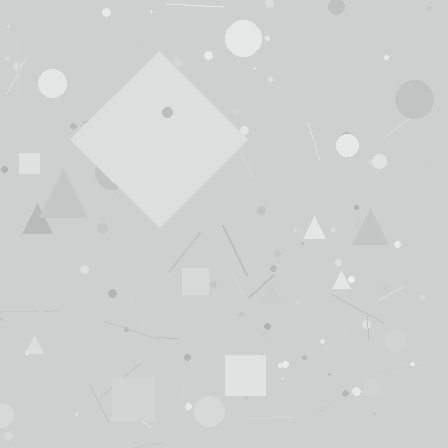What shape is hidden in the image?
A diamond is hidden in the image.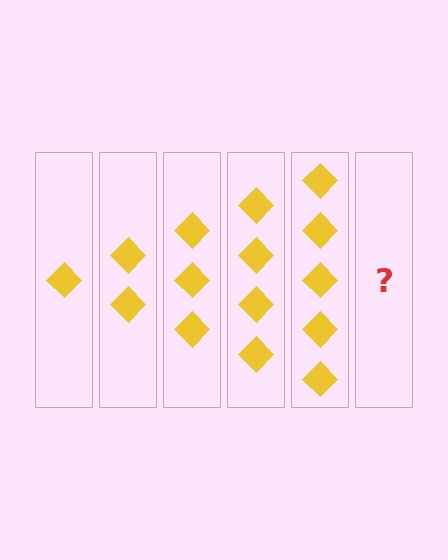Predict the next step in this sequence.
The next step is 6 diamonds.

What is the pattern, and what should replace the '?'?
The pattern is that each step adds one more diamond. The '?' should be 6 diamonds.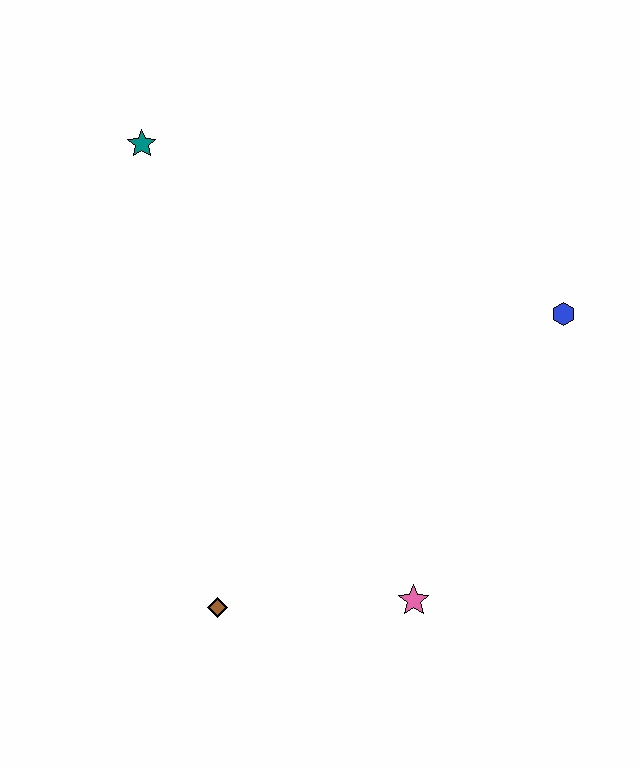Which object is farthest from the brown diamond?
The teal star is farthest from the brown diamond.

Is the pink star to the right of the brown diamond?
Yes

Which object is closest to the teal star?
The blue hexagon is closest to the teal star.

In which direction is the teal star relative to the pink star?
The teal star is above the pink star.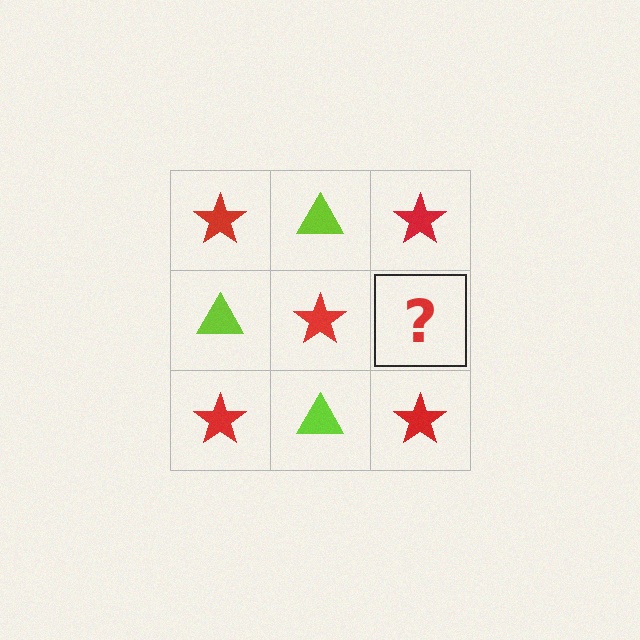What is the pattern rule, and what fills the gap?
The rule is that it alternates red star and lime triangle in a checkerboard pattern. The gap should be filled with a lime triangle.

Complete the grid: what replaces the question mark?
The question mark should be replaced with a lime triangle.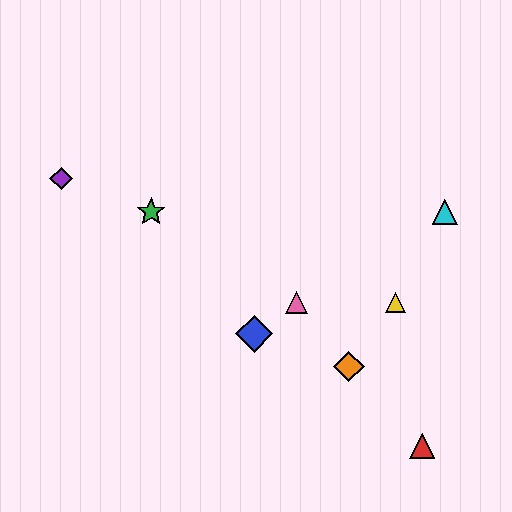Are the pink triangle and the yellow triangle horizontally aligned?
Yes, both are at y≈302.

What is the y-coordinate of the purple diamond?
The purple diamond is at y≈179.